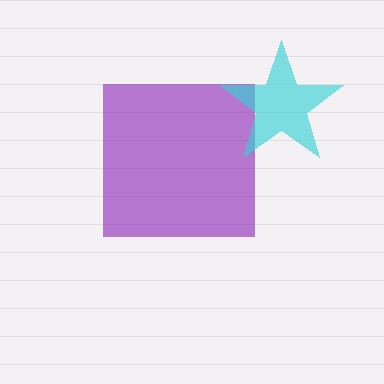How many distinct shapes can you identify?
There are 2 distinct shapes: a purple square, a cyan star.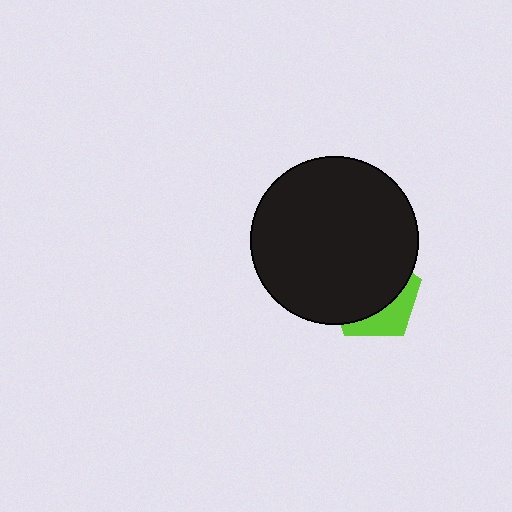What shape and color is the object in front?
The object in front is a black circle.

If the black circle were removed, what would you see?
You would see the complete lime pentagon.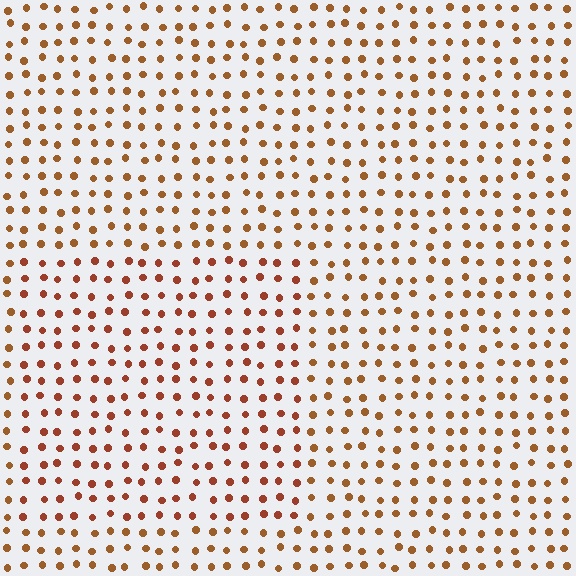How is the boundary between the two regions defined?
The boundary is defined purely by a slight shift in hue (about 18 degrees). Spacing, size, and orientation are identical on both sides.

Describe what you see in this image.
The image is filled with small brown elements in a uniform arrangement. A rectangle-shaped region is visible where the elements are tinted to a slightly different hue, forming a subtle color boundary.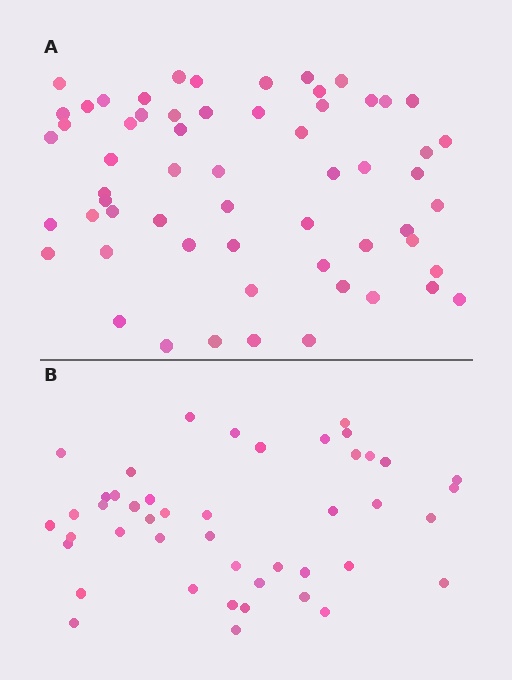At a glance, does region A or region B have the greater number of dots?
Region A (the top region) has more dots.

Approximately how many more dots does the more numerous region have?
Region A has approximately 15 more dots than region B.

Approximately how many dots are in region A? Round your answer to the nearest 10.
About 60 dots.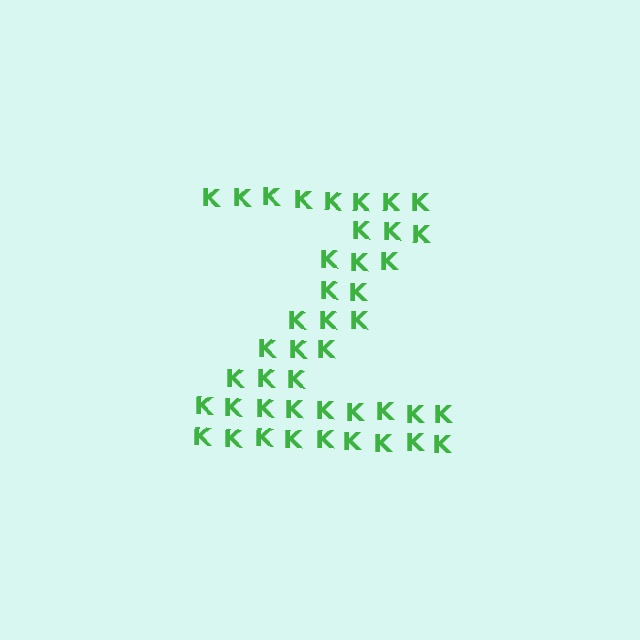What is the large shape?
The large shape is the letter Z.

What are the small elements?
The small elements are letter K's.